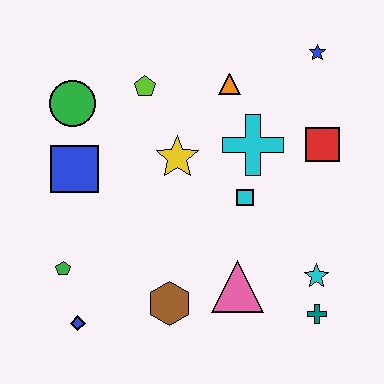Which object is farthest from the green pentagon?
The blue star is farthest from the green pentagon.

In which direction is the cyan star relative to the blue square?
The cyan star is to the right of the blue square.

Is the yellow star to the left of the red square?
Yes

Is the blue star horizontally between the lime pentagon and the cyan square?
No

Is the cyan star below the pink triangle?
No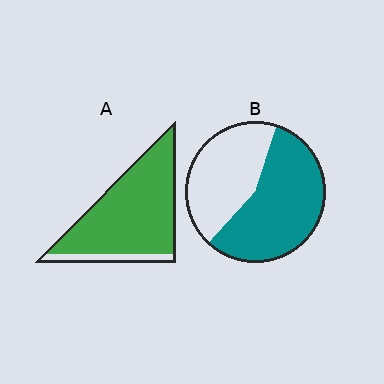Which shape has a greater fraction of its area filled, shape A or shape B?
Shape A.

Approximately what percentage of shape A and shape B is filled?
A is approximately 90% and B is approximately 55%.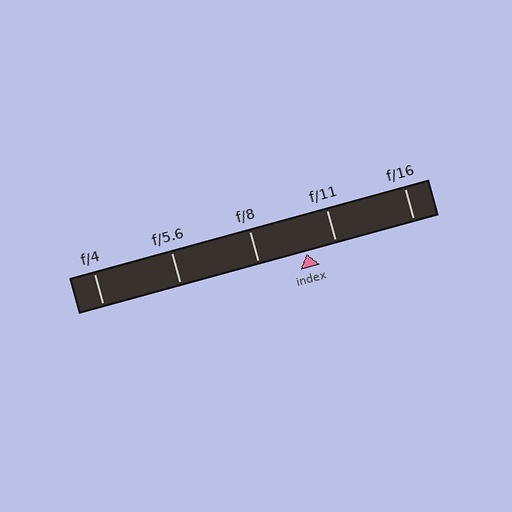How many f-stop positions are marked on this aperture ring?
There are 5 f-stop positions marked.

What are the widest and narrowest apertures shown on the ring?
The widest aperture shown is f/4 and the narrowest is f/16.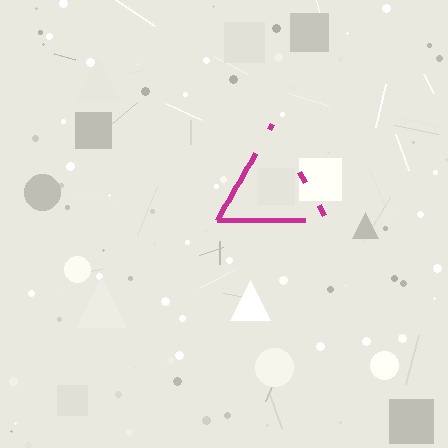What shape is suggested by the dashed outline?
The dashed outline suggests a triangle.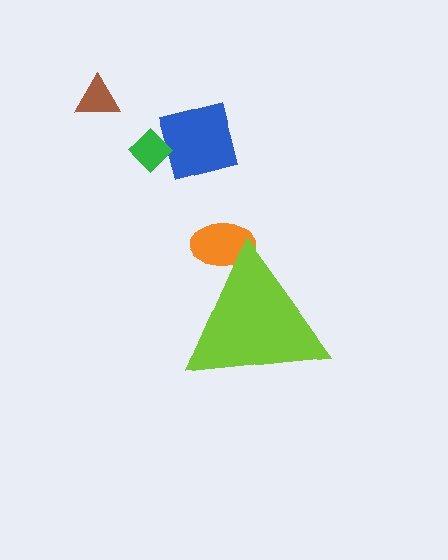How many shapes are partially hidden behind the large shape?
1 shape is partially hidden.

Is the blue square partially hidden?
No, the blue square is fully visible.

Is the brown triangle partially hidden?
No, the brown triangle is fully visible.